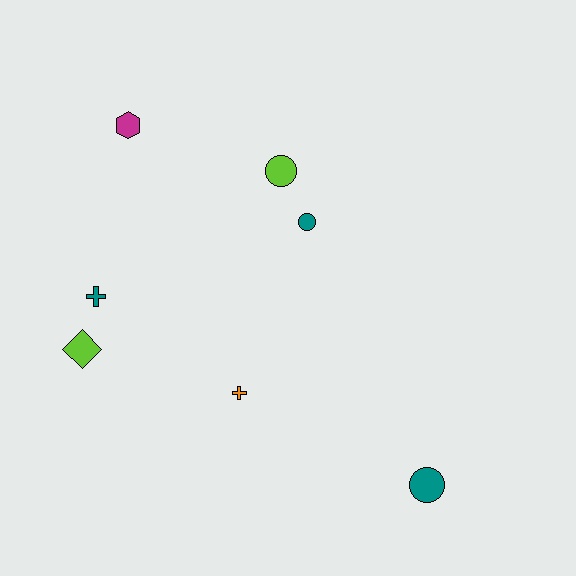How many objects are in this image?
There are 7 objects.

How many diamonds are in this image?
There is 1 diamond.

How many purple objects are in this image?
There are no purple objects.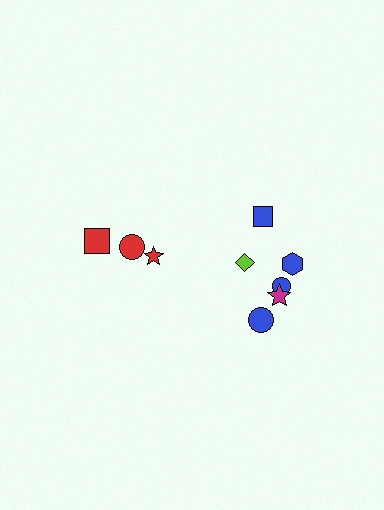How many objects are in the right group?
There are 6 objects.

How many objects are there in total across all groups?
There are 9 objects.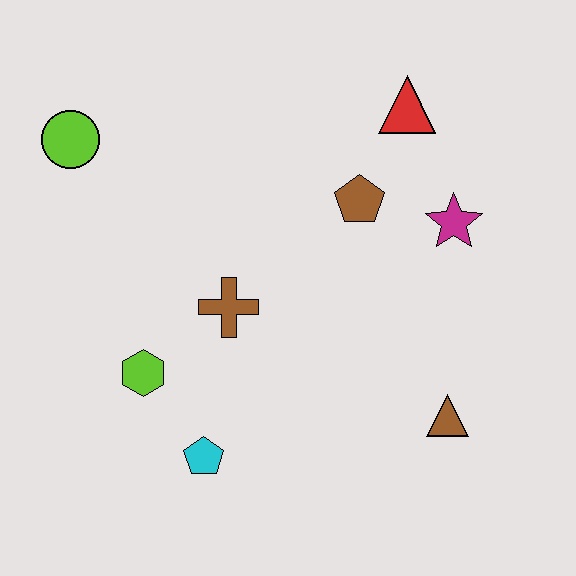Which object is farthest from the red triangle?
The cyan pentagon is farthest from the red triangle.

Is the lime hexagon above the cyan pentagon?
Yes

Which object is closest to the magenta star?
The brown pentagon is closest to the magenta star.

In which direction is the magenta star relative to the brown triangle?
The magenta star is above the brown triangle.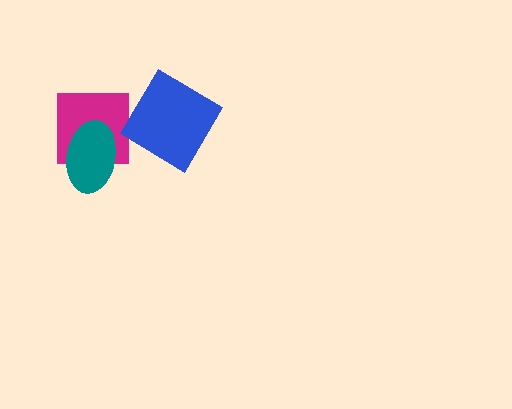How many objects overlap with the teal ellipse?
1 object overlaps with the teal ellipse.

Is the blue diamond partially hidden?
No, no other shape covers it.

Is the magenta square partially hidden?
Yes, it is partially covered by another shape.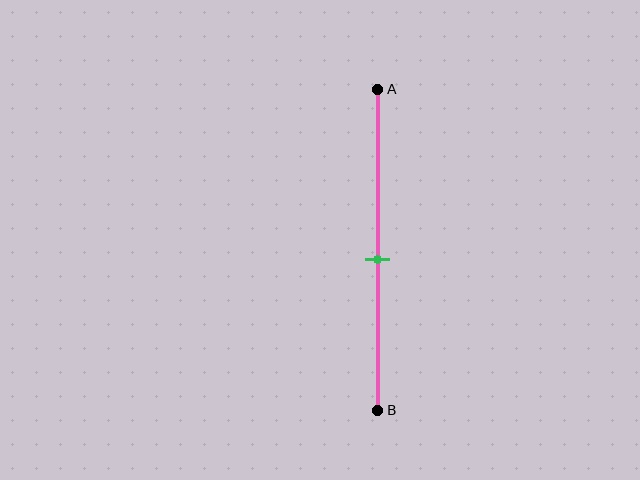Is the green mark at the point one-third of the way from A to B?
No, the mark is at about 55% from A, not at the 33% one-third point.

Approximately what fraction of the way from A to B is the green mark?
The green mark is approximately 55% of the way from A to B.